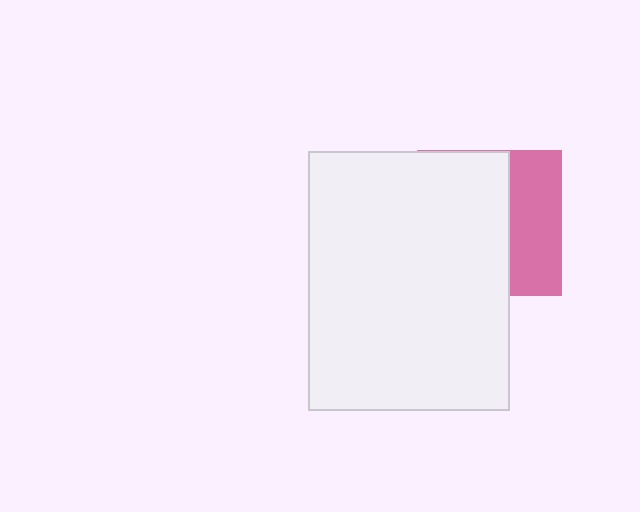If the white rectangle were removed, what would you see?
You would see the complete pink square.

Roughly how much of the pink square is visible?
A small part of it is visible (roughly 37%).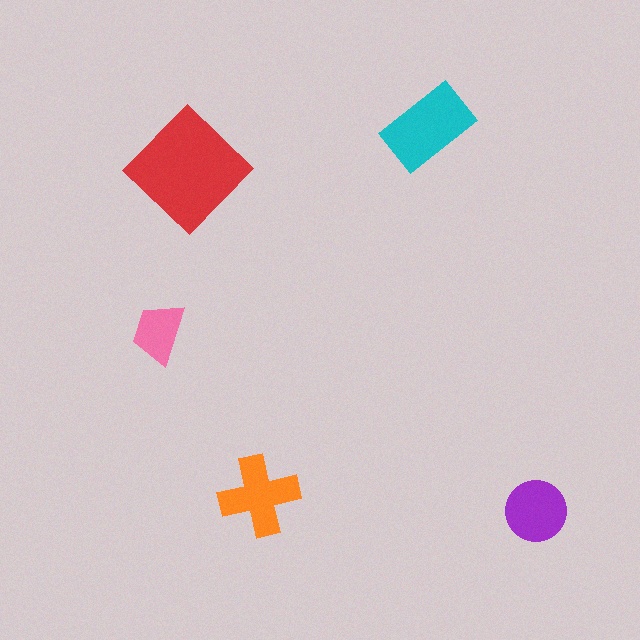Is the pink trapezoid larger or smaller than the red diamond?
Smaller.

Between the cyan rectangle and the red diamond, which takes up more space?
The red diamond.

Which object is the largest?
The red diamond.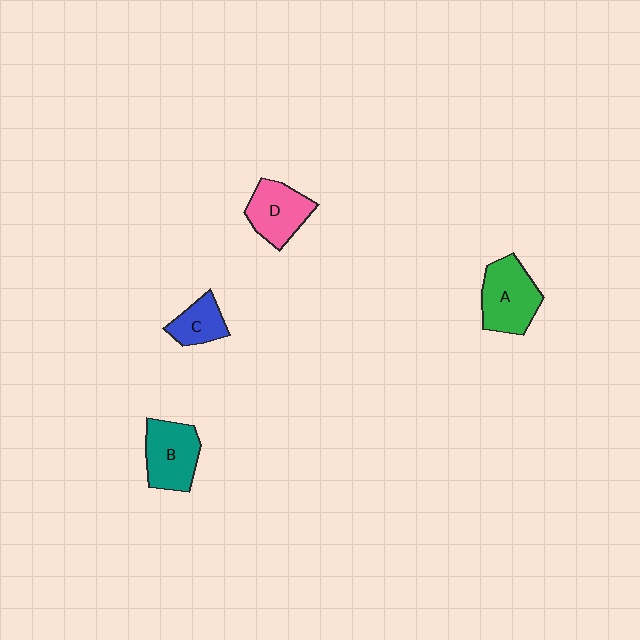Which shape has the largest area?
Shape A (green).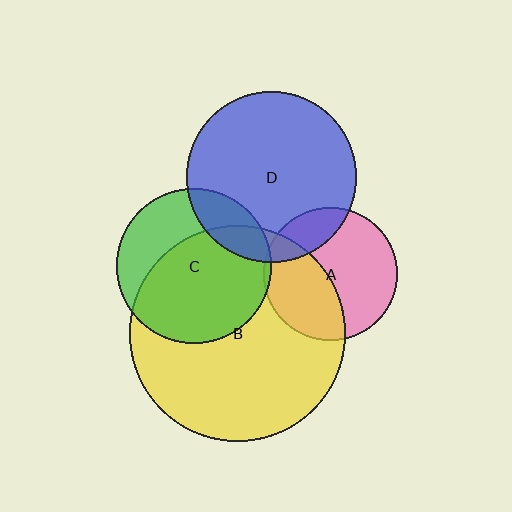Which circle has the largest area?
Circle B (yellow).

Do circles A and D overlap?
Yes.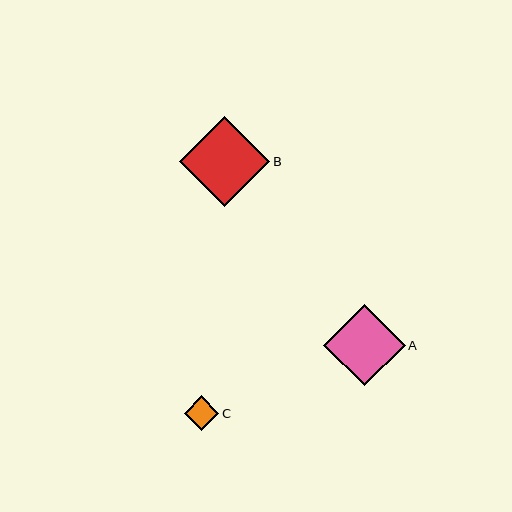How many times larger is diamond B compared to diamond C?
Diamond B is approximately 2.6 times the size of diamond C.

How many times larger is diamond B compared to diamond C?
Diamond B is approximately 2.6 times the size of diamond C.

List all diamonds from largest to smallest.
From largest to smallest: B, A, C.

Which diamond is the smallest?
Diamond C is the smallest with a size of approximately 34 pixels.